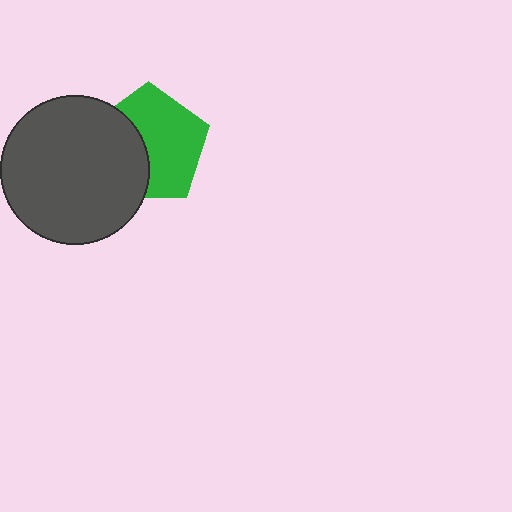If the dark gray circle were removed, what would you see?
You would see the complete green pentagon.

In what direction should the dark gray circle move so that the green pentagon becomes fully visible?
The dark gray circle should move left. That is the shortest direction to clear the overlap and leave the green pentagon fully visible.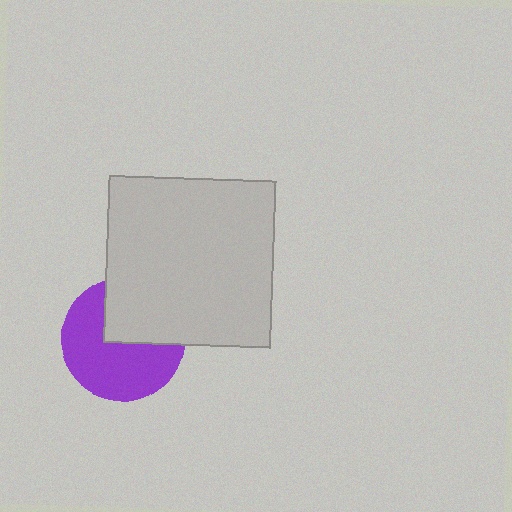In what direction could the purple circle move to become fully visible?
The purple circle could move down. That would shift it out from behind the light gray square entirely.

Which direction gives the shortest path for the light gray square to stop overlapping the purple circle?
Moving up gives the shortest separation.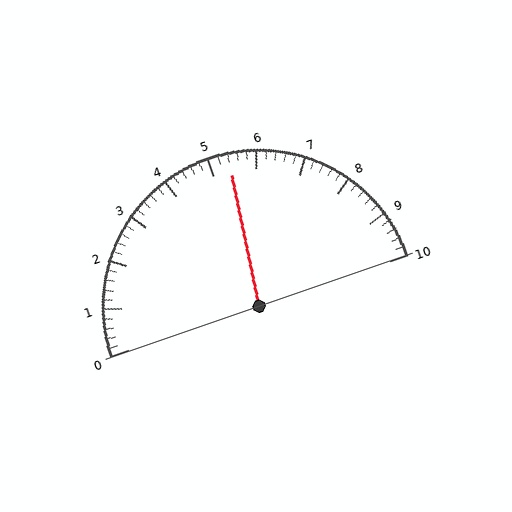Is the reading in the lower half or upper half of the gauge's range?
The reading is in the upper half of the range (0 to 10).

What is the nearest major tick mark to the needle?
The nearest major tick mark is 5.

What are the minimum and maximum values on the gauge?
The gauge ranges from 0 to 10.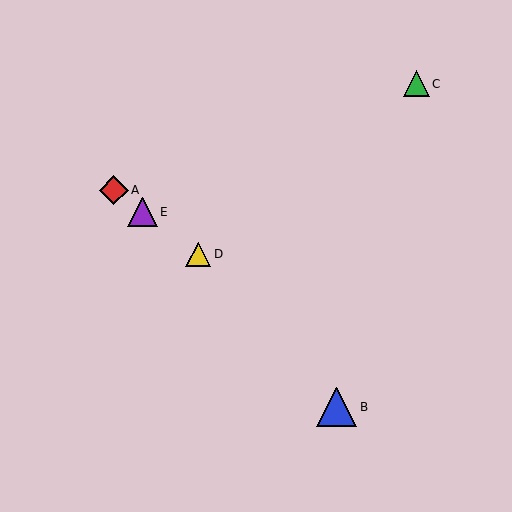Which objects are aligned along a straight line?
Objects A, D, E are aligned along a straight line.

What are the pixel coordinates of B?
Object B is at (337, 407).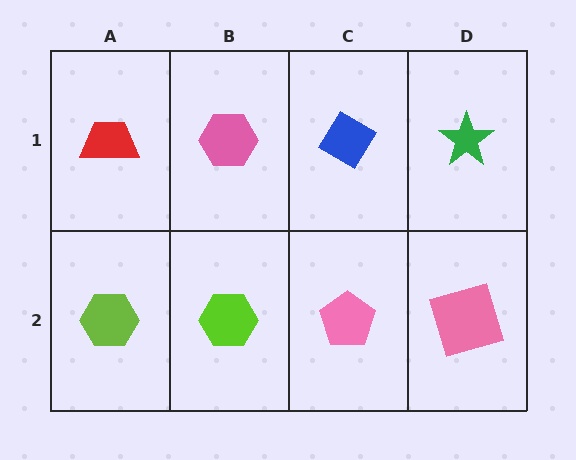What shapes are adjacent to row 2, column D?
A green star (row 1, column D), a pink pentagon (row 2, column C).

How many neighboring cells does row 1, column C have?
3.